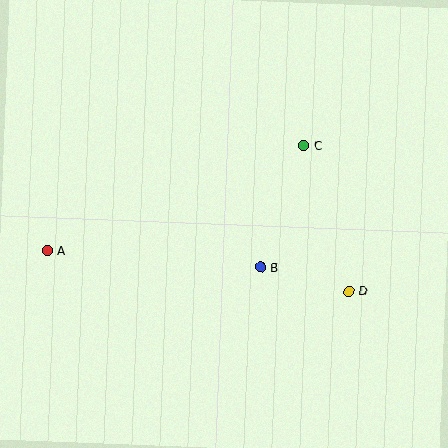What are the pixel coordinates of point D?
Point D is at (349, 291).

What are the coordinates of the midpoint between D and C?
The midpoint between D and C is at (326, 218).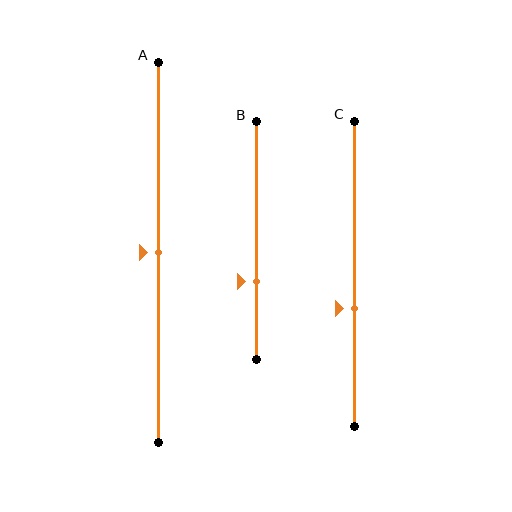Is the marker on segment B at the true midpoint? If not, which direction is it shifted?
No, the marker on segment B is shifted downward by about 17% of the segment length.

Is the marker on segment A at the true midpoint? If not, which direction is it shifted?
Yes, the marker on segment A is at the true midpoint.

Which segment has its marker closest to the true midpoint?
Segment A has its marker closest to the true midpoint.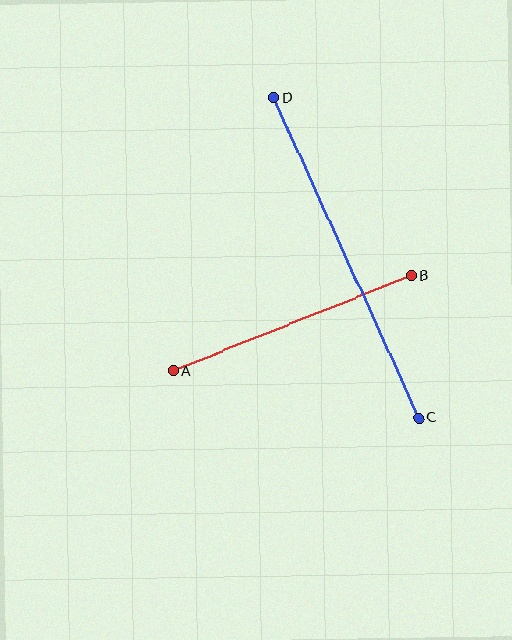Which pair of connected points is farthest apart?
Points C and D are farthest apart.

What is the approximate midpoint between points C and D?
The midpoint is at approximately (346, 257) pixels.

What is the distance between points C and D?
The distance is approximately 352 pixels.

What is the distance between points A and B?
The distance is approximately 257 pixels.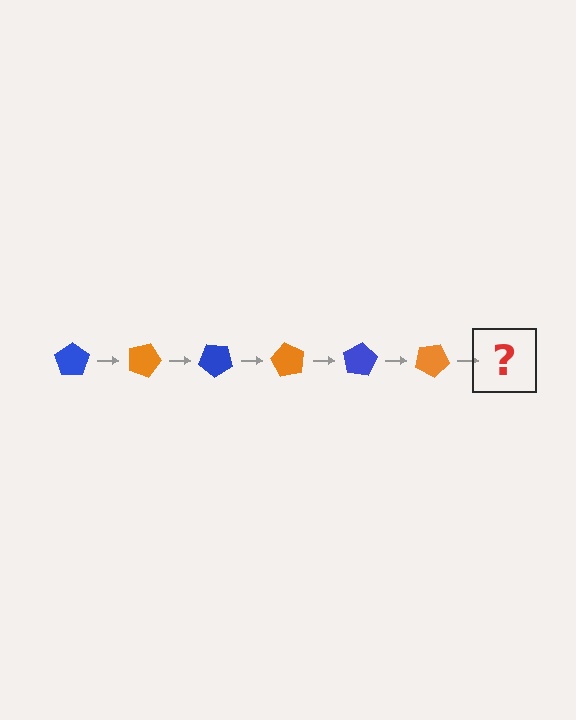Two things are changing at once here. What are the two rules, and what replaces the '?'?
The two rules are that it rotates 20 degrees each step and the color cycles through blue and orange. The '?' should be a blue pentagon, rotated 120 degrees from the start.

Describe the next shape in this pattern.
It should be a blue pentagon, rotated 120 degrees from the start.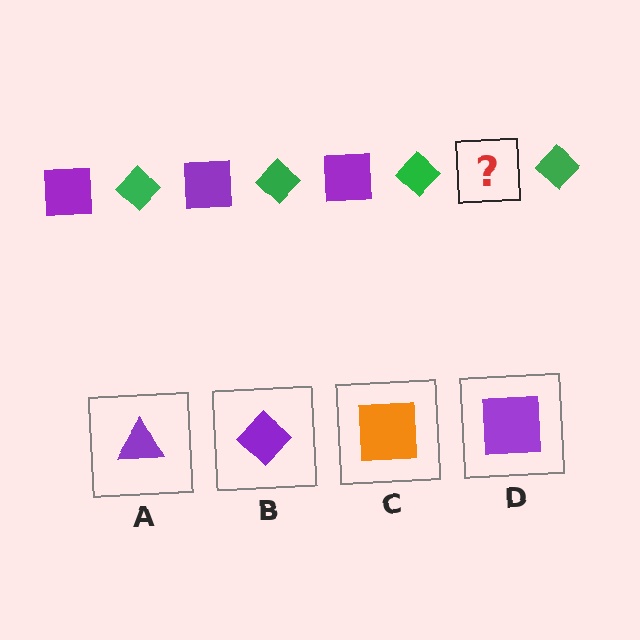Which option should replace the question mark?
Option D.